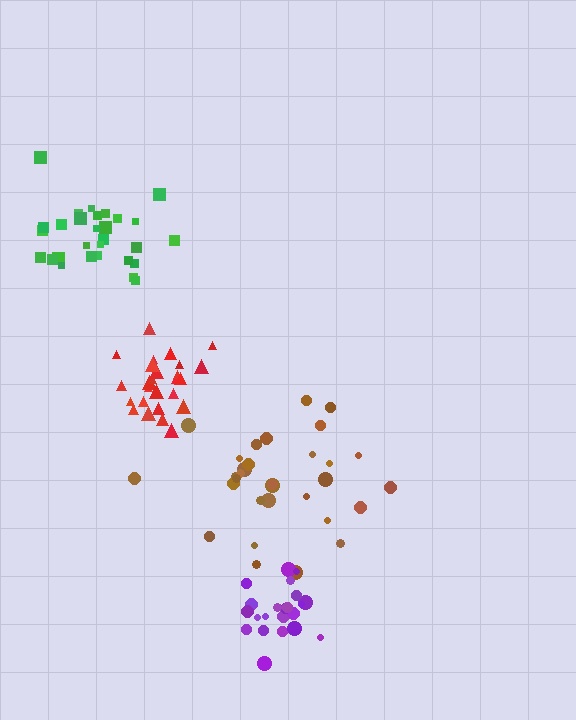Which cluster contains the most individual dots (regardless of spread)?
Brown (31).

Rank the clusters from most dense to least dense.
red, purple, green, brown.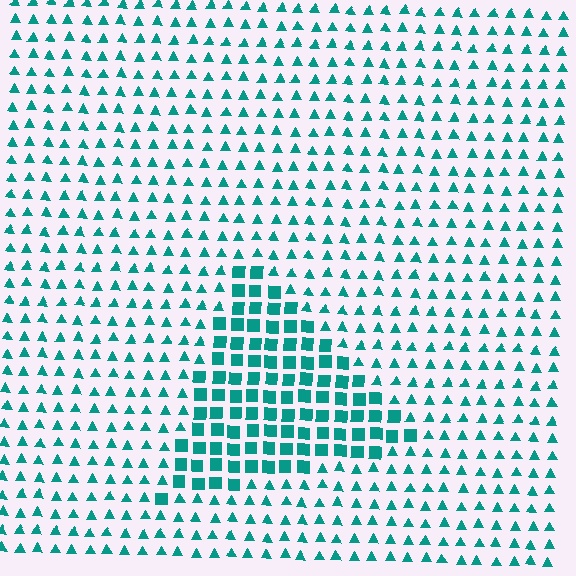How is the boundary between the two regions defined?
The boundary is defined by a change in element shape: squares inside vs. triangles outside. All elements share the same color and spacing.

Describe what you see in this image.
The image is filled with small teal elements arranged in a uniform grid. A triangle-shaped region contains squares, while the surrounding area contains triangles. The boundary is defined purely by the change in element shape.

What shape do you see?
I see a triangle.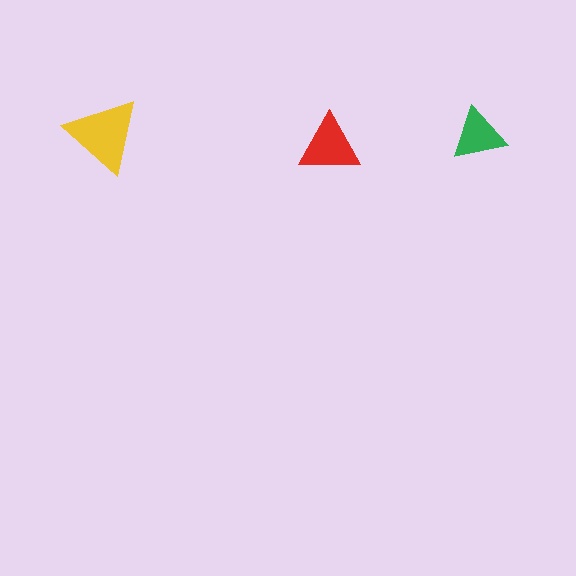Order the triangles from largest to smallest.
the yellow one, the red one, the green one.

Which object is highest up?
The yellow triangle is topmost.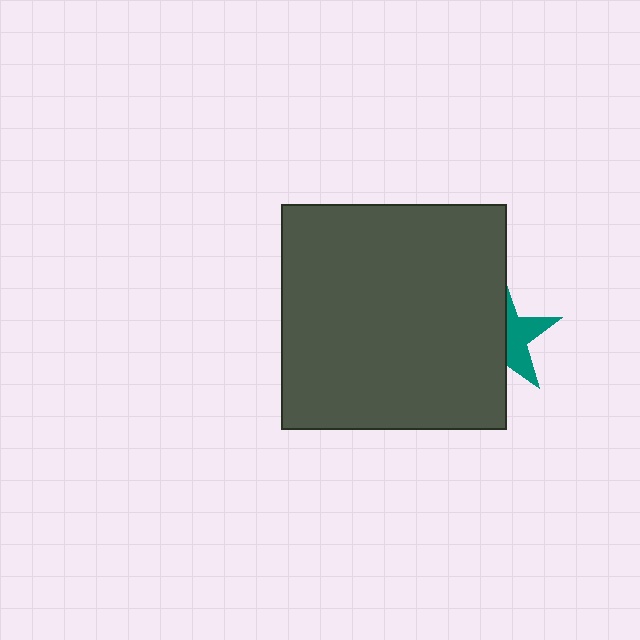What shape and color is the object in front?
The object in front is a dark gray square.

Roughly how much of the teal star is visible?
A small part of it is visible (roughly 41%).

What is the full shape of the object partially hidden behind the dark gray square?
The partially hidden object is a teal star.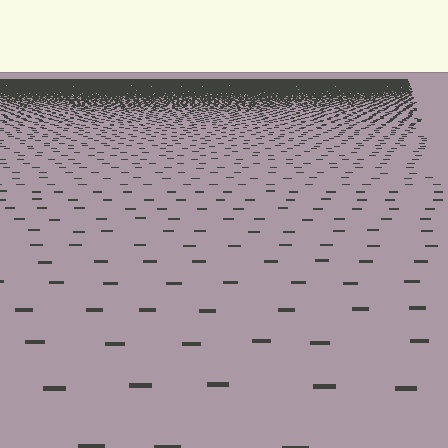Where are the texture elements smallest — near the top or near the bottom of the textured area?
Near the top.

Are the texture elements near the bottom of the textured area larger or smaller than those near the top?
Larger. Near the bottom, elements are closer to the viewer and appear at a bigger on-screen size.